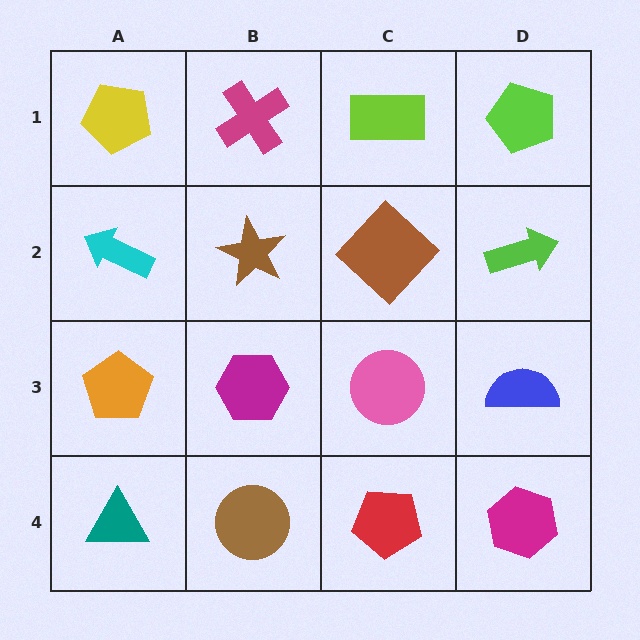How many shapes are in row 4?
4 shapes.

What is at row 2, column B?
A brown star.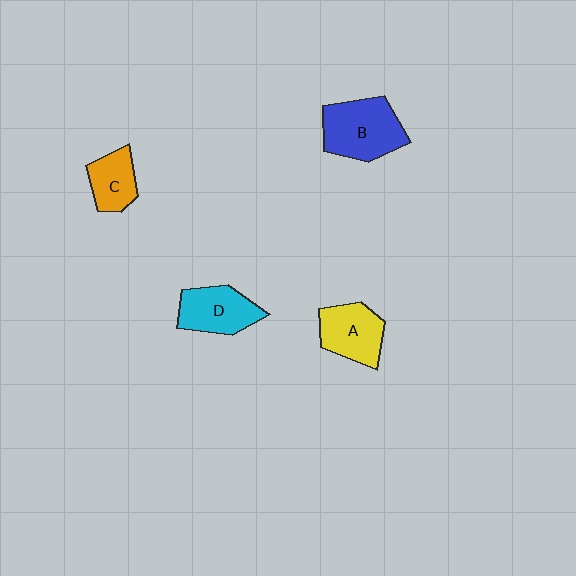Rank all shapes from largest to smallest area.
From largest to smallest: B (blue), D (cyan), A (yellow), C (orange).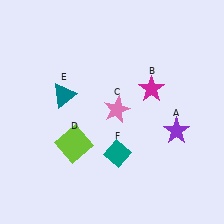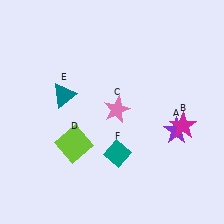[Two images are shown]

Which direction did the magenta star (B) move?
The magenta star (B) moved down.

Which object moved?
The magenta star (B) moved down.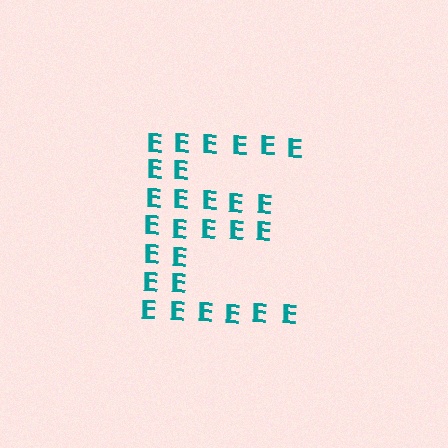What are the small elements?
The small elements are letter E's.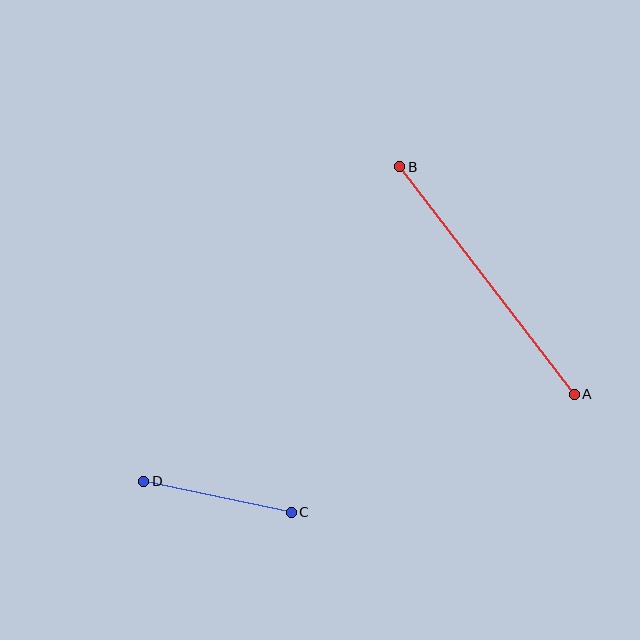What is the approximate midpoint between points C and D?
The midpoint is at approximately (217, 497) pixels.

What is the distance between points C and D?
The distance is approximately 151 pixels.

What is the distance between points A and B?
The distance is approximately 287 pixels.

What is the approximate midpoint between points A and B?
The midpoint is at approximately (487, 280) pixels.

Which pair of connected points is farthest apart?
Points A and B are farthest apart.